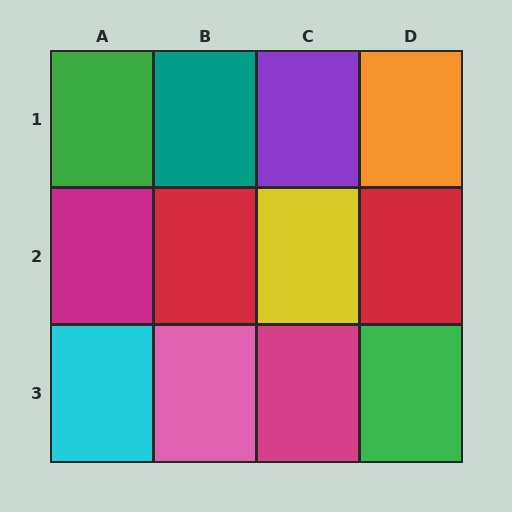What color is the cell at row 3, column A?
Cyan.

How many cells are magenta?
2 cells are magenta.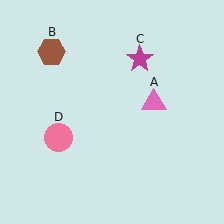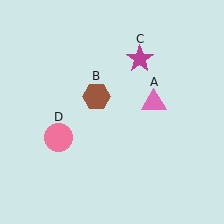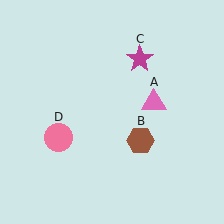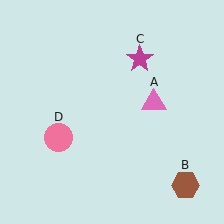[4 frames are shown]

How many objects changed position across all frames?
1 object changed position: brown hexagon (object B).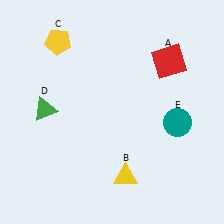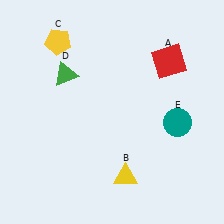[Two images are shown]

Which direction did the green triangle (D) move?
The green triangle (D) moved up.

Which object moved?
The green triangle (D) moved up.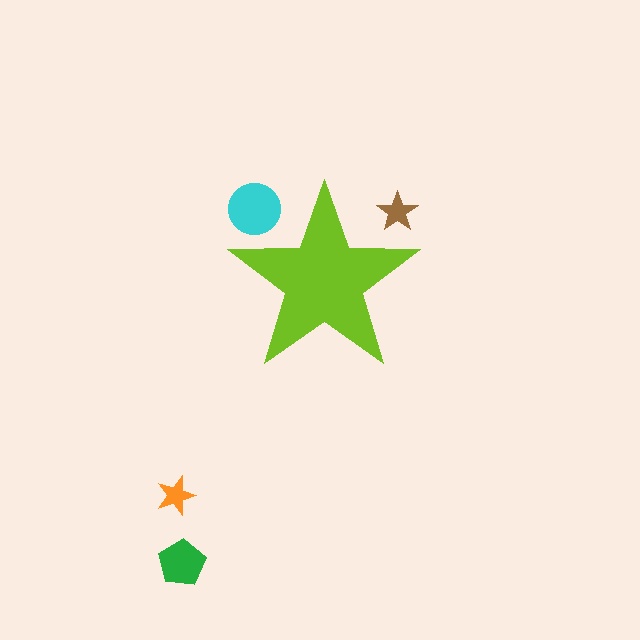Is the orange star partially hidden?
No, the orange star is fully visible.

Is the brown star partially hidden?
Yes, the brown star is partially hidden behind the lime star.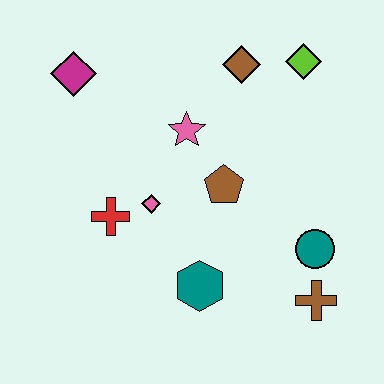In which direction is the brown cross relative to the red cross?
The brown cross is to the right of the red cross.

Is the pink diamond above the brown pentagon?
No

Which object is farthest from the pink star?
The brown cross is farthest from the pink star.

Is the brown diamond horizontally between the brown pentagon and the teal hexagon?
No